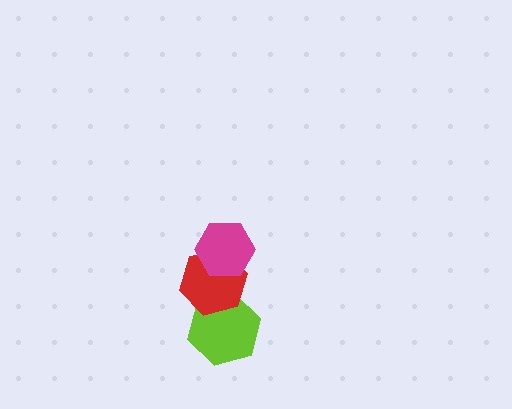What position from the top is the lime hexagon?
The lime hexagon is 3rd from the top.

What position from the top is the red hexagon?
The red hexagon is 2nd from the top.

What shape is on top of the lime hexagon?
The red hexagon is on top of the lime hexagon.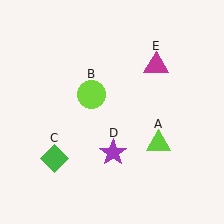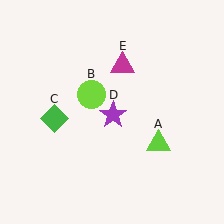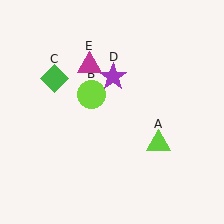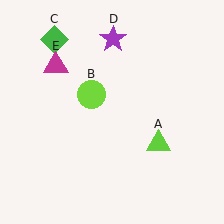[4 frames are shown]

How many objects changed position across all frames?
3 objects changed position: green diamond (object C), purple star (object D), magenta triangle (object E).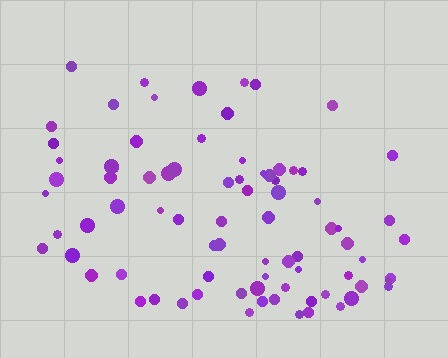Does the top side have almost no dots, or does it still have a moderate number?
Still a moderate number, just noticeably fewer than the bottom.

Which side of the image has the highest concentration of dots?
The bottom.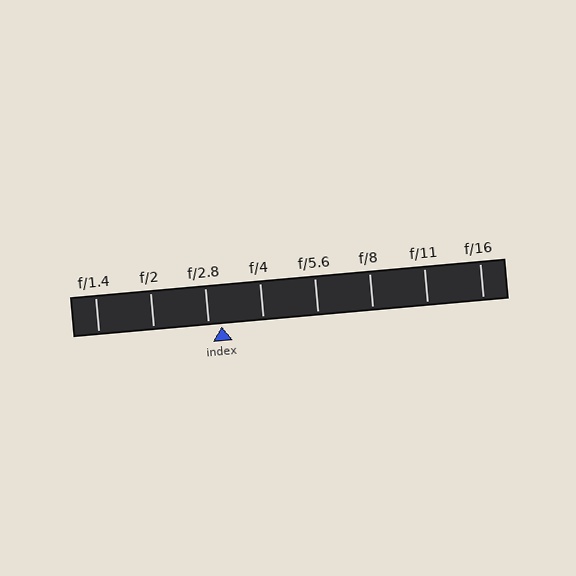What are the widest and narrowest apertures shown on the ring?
The widest aperture shown is f/1.4 and the narrowest is f/16.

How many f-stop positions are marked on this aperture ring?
There are 8 f-stop positions marked.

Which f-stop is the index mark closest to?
The index mark is closest to f/2.8.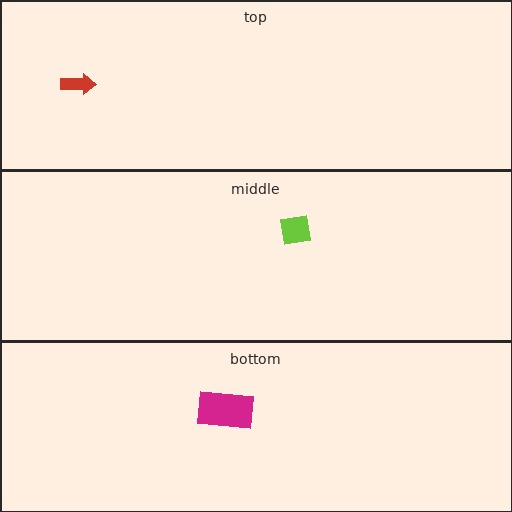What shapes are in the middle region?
The lime square.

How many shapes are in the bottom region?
1.